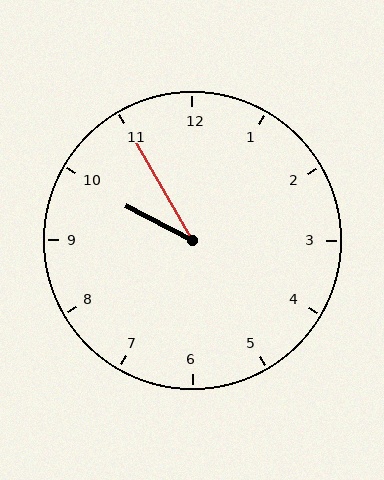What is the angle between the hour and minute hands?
Approximately 32 degrees.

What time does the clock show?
9:55.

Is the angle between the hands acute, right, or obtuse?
It is acute.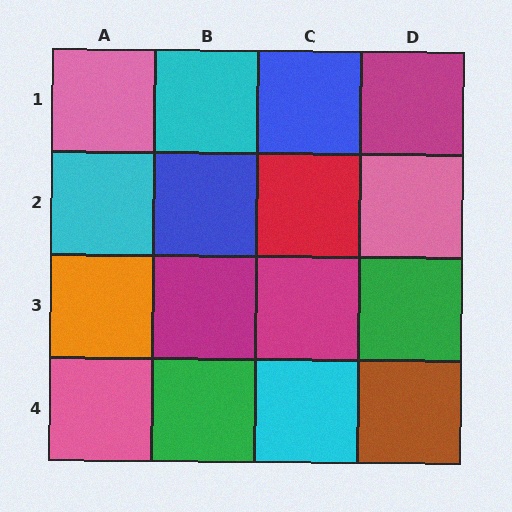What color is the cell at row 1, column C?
Blue.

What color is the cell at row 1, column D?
Magenta.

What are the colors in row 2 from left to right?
Cyan, blue, red, pink.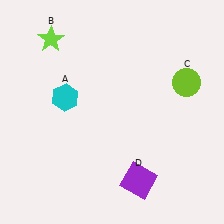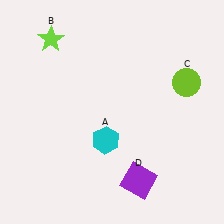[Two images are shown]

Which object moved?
The cyan hexagon (A) moved down.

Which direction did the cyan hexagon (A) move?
The cyan hexagon (A) moved down.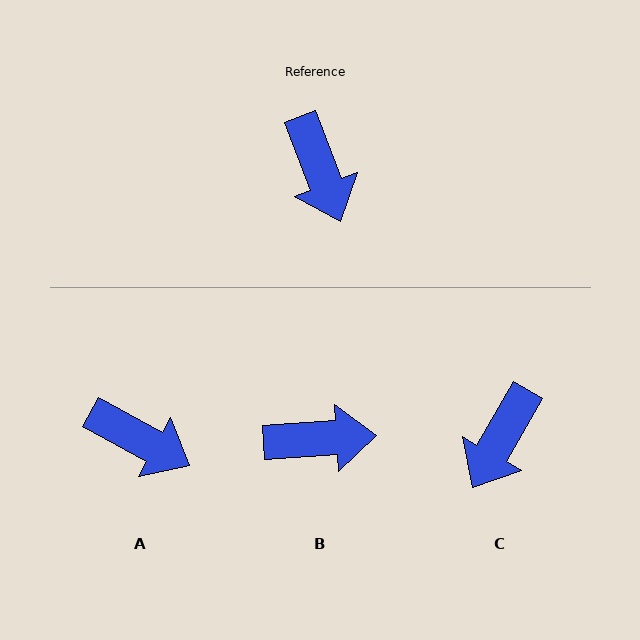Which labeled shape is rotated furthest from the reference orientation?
B, about 73 degrees away.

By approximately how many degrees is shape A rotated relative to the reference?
Approximately 41 degrees counter-clockwise.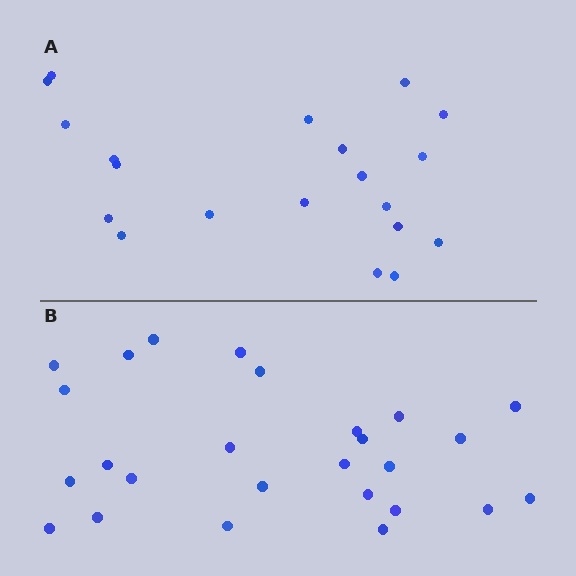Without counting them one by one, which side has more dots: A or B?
Region B (the bottom region) has more dots.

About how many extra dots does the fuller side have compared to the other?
Region B has about 6 more dots than region A.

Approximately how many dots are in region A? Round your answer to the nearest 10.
About 20 dots.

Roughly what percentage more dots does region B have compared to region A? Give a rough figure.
About 30% more.